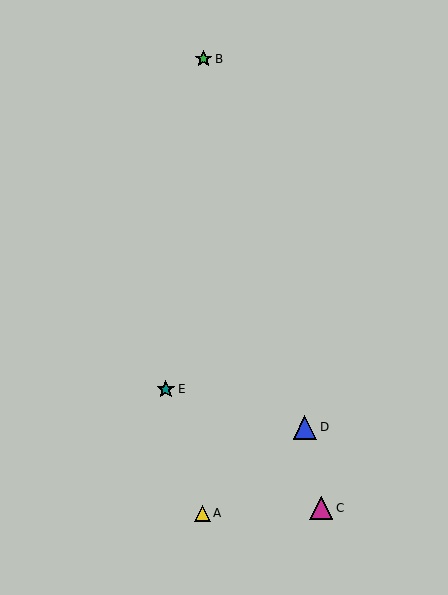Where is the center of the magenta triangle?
The center of the magenta triangle is at (321, 508).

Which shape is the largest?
The blue triangle (labeled D) is the largest.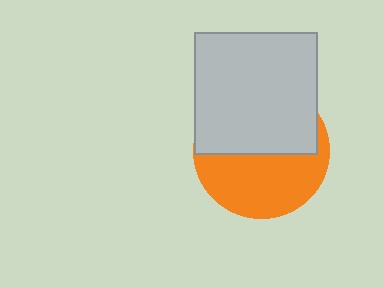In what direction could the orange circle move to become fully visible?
The orange circle could move down. That would shift it out from behind the light gray square entirely.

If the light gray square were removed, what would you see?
You would see the complete orange circle.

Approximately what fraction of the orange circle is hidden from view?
Roughly 52% of the orange circle is hidden behind the light gray square.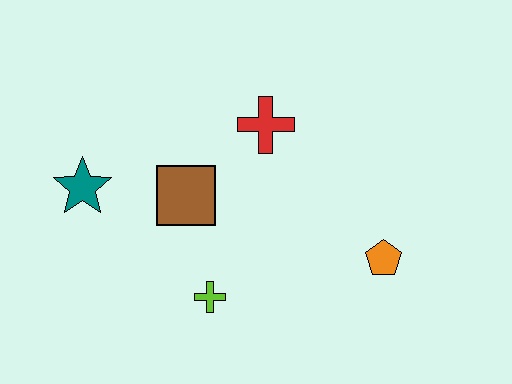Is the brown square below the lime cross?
No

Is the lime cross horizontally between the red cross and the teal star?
Yes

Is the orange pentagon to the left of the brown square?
No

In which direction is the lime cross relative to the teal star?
The lime cross is to the right of the teal star.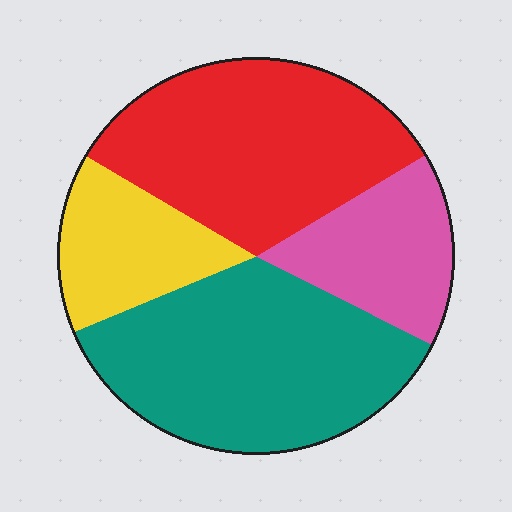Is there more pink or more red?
Red.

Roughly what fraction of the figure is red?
Red takes up between a sixth and a third of the figure.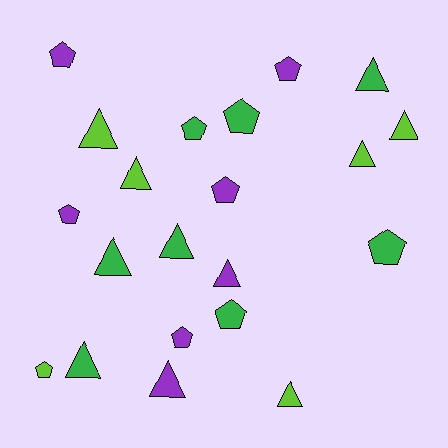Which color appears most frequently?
Green, with 8 objects.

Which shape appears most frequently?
Triangle, with 11 objects.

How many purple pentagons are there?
There are 5 purple pentagons.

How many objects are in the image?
There are 21 objects.